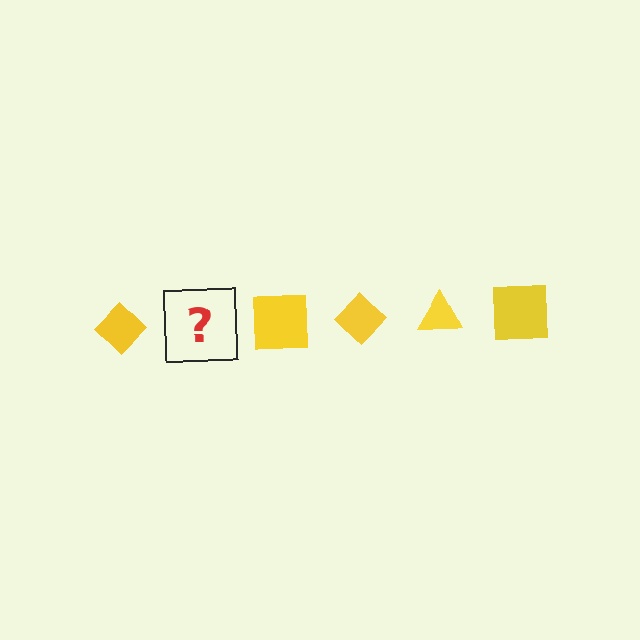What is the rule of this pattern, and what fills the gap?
The rule is that the pattern cycles through diamond, triangle, square shapes in yellow. The gap should be filled with a yellow triangle.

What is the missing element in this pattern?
The missing element is a yellow triangle.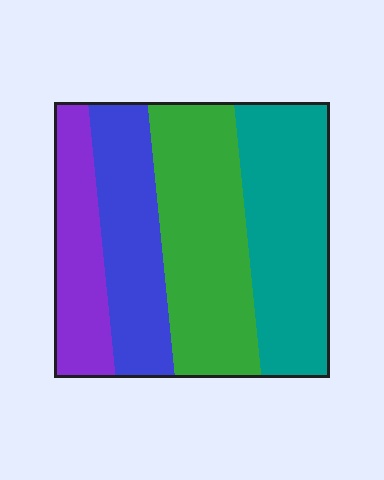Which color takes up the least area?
Purple, at roughly 15%.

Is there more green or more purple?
Green.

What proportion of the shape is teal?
Teal covers 30% of the shape.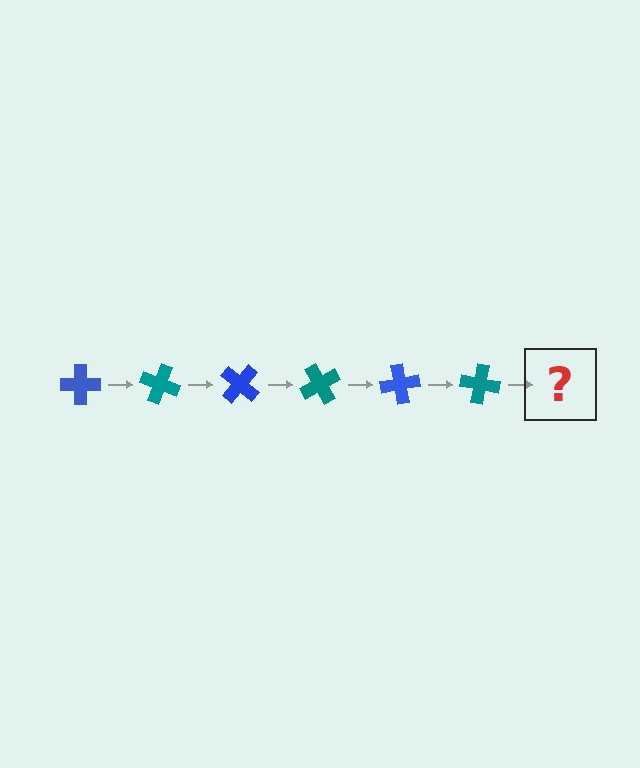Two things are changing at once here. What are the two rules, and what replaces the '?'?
The two rules are that it rotates 20 degrees each step and the color cycles through blue and teal. The '?' should be a blue cross, rotated 120 degrees from the start.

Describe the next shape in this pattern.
It should be a blue cross, rotated 120 degrees from the start.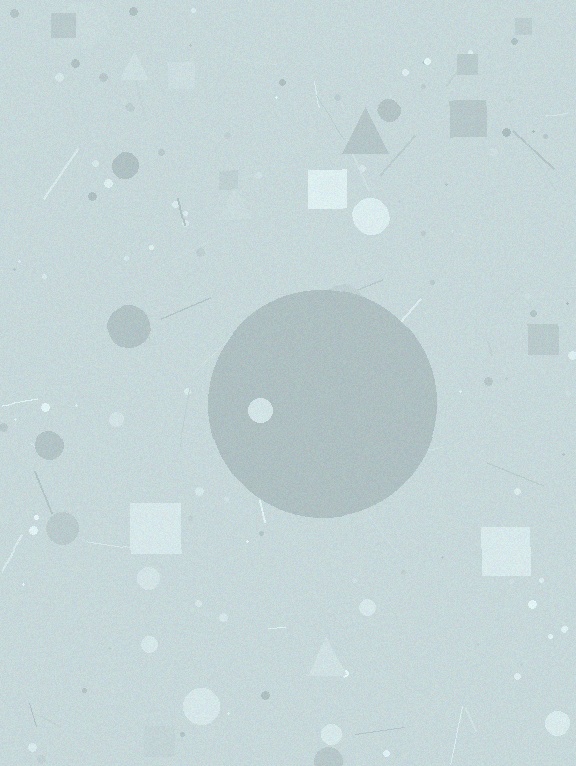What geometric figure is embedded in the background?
A circle is embedded in the background.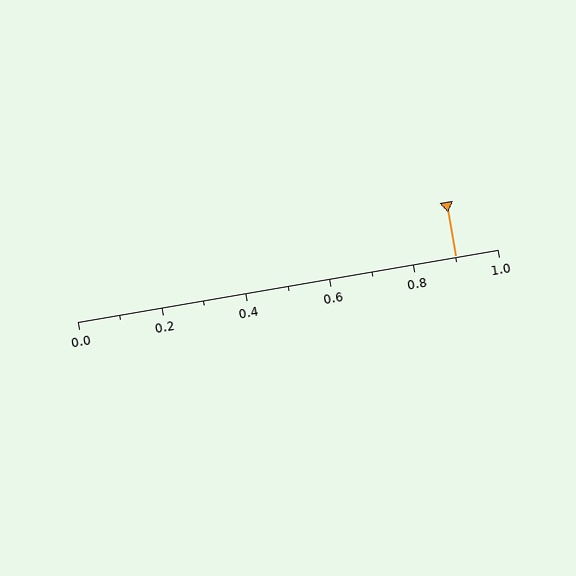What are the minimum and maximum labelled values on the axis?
The axis runs from 0.0 to 1.0.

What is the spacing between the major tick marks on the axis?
The major ticks are spaced 0.2 apart.